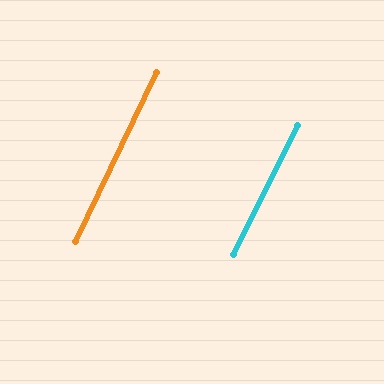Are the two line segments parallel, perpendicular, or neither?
Parallel — their directions differ by only 0.5°.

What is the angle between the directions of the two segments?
Approximately 1 degree.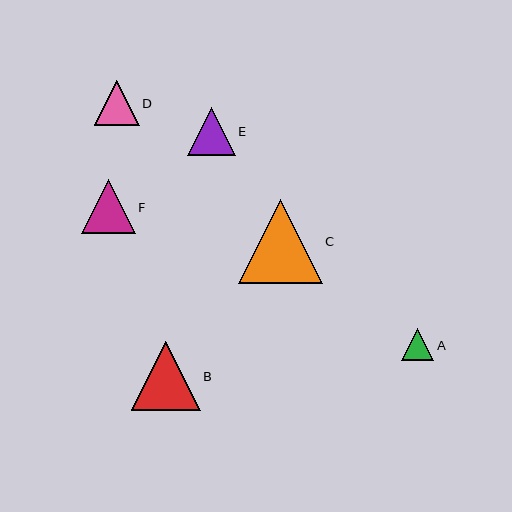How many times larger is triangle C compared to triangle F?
Triangle C is approximately 1.6 times the size of triangle F.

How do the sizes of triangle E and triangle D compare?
Triangle E and triangle D are approximately the same size.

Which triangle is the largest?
Triangle C is the largest with a size of approximately 84 pixels.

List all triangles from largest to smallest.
From largest to smallest: C, B, F, E, D, A.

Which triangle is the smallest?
Triangle A is the smallest with a size of approximately 32 pixels.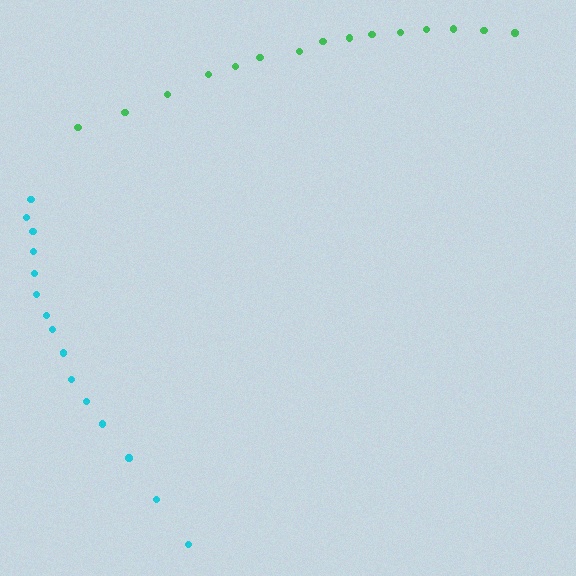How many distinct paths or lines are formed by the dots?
There are 2 distinct paths.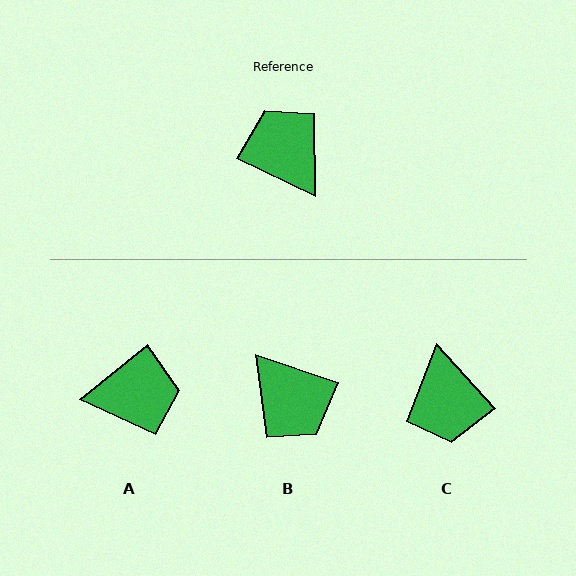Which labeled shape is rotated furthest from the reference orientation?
B, about 173 degrees away.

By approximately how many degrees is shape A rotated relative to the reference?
Approximately 115 degrees clockwise.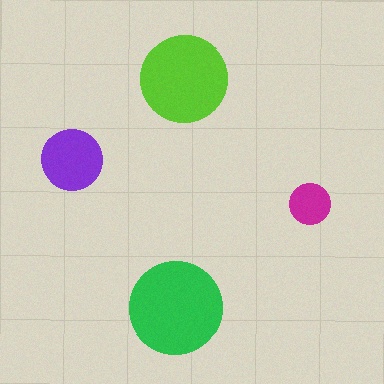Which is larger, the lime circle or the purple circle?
The lime one.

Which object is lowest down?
The green circle is bottommost.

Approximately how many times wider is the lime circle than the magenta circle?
About 2 times wider.